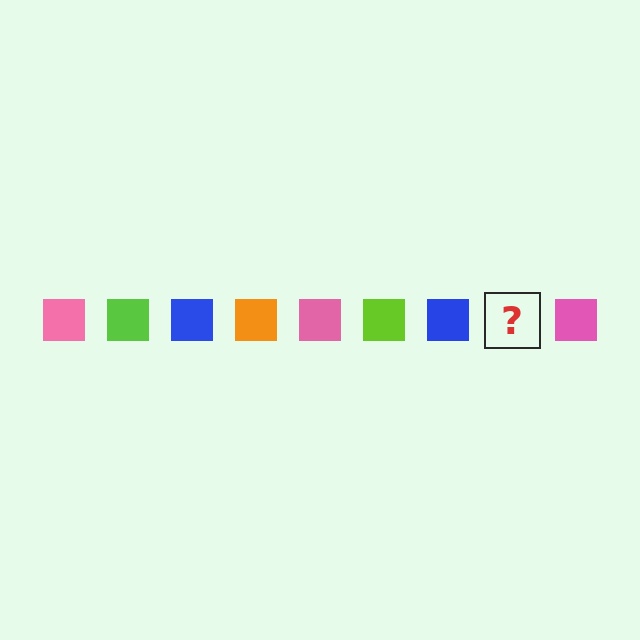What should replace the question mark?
The question mark should be replaced with an orange square.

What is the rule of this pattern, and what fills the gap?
The rule is that the pattern cycles through pink, lime, blue, orange squares. The gap should be filled with an orange square.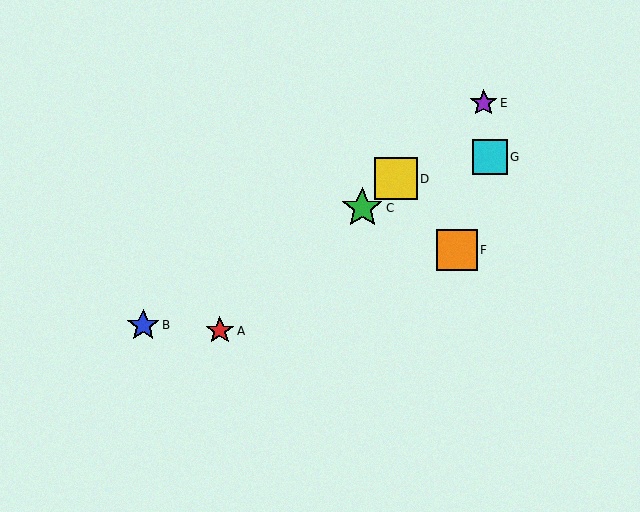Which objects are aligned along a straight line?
Objects A, C, D, E are aligned along a straight line.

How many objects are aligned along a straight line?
4 objects (A, C, D, E) are aligned along a straight line.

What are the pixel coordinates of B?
Object B is at (143, 325).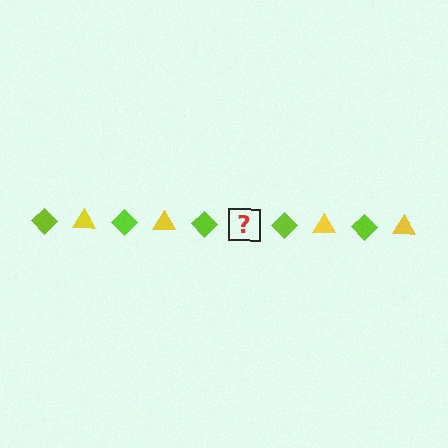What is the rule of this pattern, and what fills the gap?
The rule is that the pattern alternates between lime diamond and yellow triangle. The gap should be filled with a yellow triangle.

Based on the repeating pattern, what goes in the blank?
The blank should be a yellow triangle.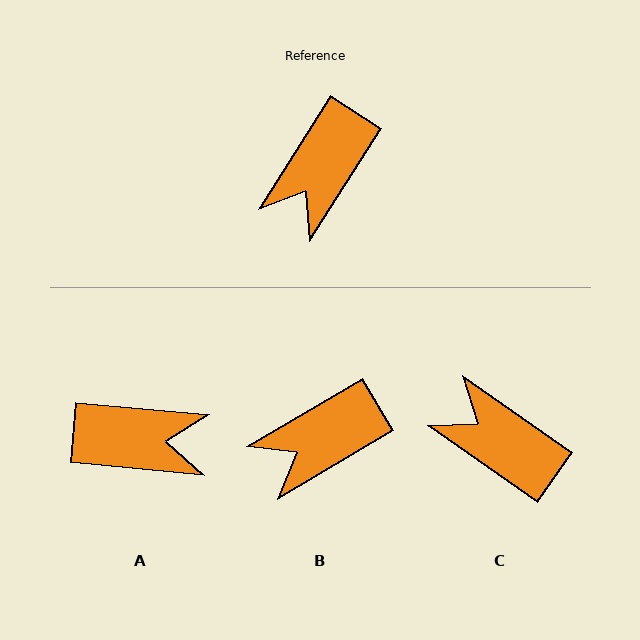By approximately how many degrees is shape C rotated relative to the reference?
Approximately 92 degrees clockwise.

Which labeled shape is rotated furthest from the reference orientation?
A, about 117 degrees away.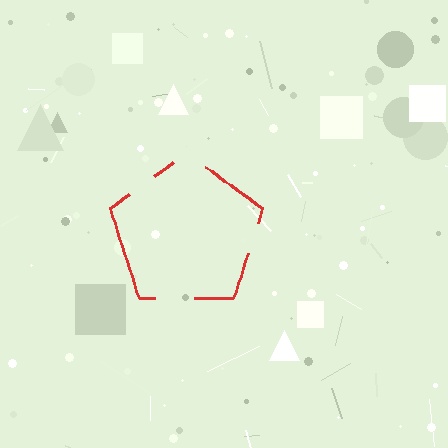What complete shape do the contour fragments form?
The contour fragments form a pentagon.